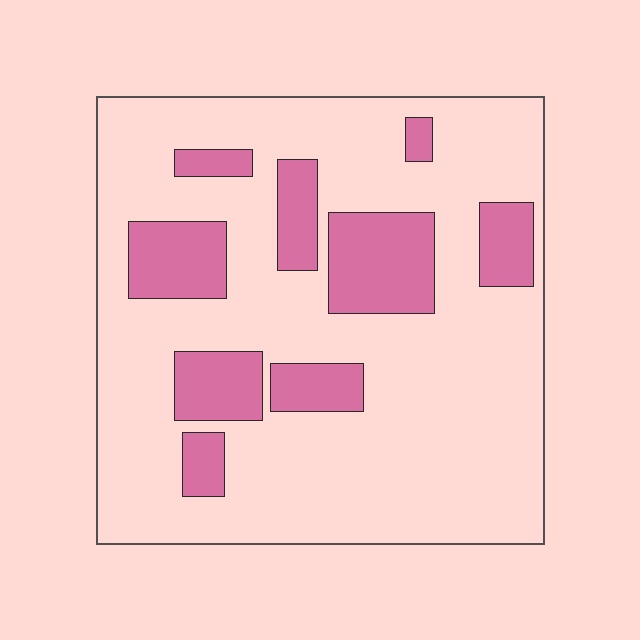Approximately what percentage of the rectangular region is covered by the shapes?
Approximately 20%.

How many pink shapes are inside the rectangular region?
9.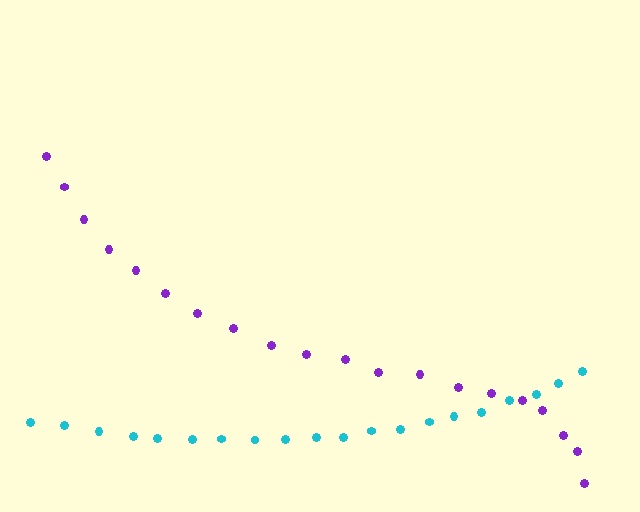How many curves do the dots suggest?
There are 2 distinct paths.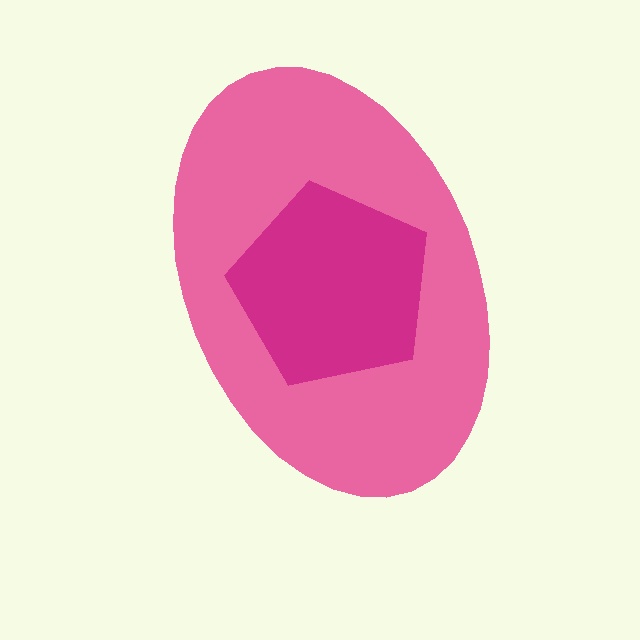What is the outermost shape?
The pink ellipse.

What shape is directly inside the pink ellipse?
The magenta pentagon.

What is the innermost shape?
The magenta pentagon.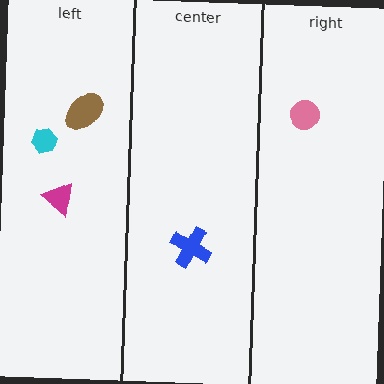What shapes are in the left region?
The cyan hexagon, the magenta triangle, the brown ellipse.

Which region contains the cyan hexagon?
The left region.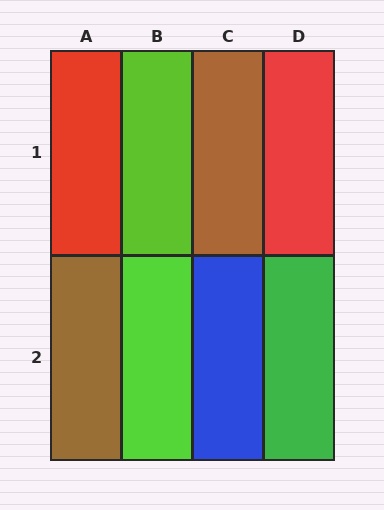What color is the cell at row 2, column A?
Brown.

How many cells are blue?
1 cell is blue.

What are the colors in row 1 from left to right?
Red, lime, brown, red.